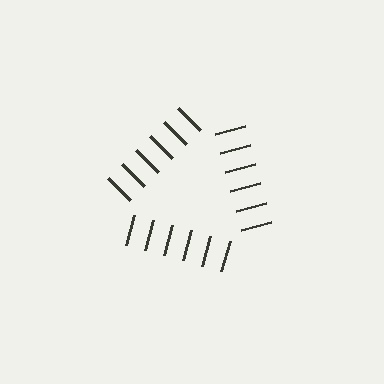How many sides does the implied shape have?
3 sides — the line-ends trace a triangle.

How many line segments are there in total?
18 — 6 along each of the 3 edges.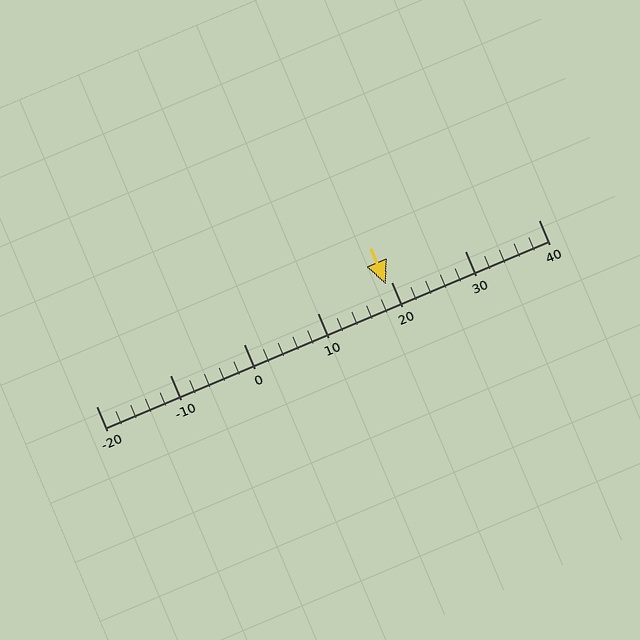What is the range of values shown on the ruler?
The ruler shows values from -20 to 40.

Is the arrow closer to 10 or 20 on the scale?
The arrow is closer to 20.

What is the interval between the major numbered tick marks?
The major tick marks are spaced 10 units apart.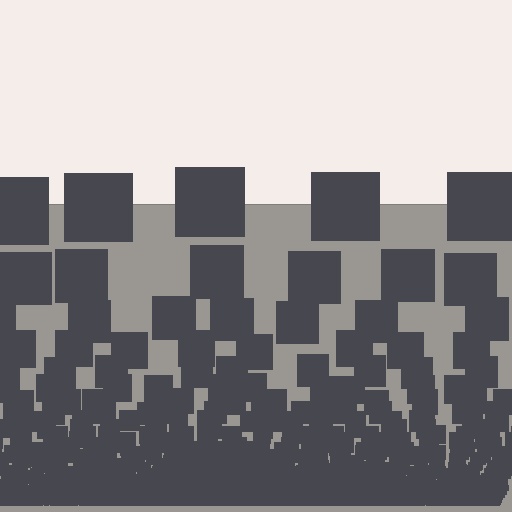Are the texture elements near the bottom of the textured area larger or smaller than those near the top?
Smaller. The gradient is inverted — elements near the bottom are smaller and denser.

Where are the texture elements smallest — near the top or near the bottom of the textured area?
Near the bottom.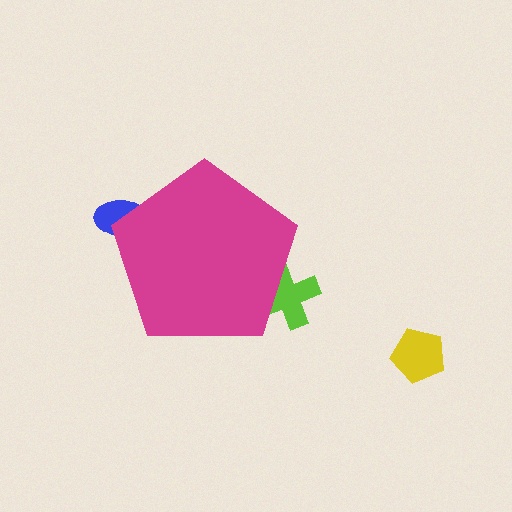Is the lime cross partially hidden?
Yes, the lime cross is partially hidden behind the magenta pentagon.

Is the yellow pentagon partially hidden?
No, the yellow pentagon is fully visible.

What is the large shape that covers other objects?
A magenta pentagon.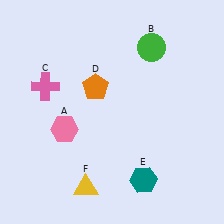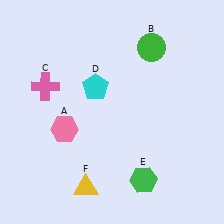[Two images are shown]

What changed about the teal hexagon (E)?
In Image 1, E is teal. In Image 2, it changed to green.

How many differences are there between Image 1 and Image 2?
There are 2 differences between the two images.